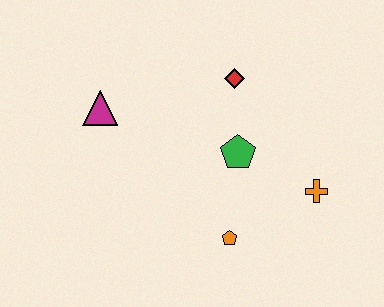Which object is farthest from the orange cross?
The magenta triangle is farthest from the orange cross.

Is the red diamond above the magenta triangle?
Yes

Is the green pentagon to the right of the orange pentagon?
Yes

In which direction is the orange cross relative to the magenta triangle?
The orange cross is to the right of the magenta triangle.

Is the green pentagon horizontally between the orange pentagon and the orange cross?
Yes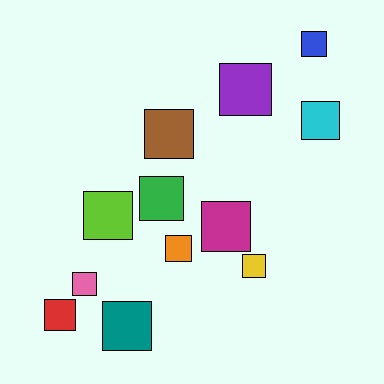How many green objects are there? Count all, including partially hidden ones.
There is 1 green object.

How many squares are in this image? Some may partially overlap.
There are 12 squares.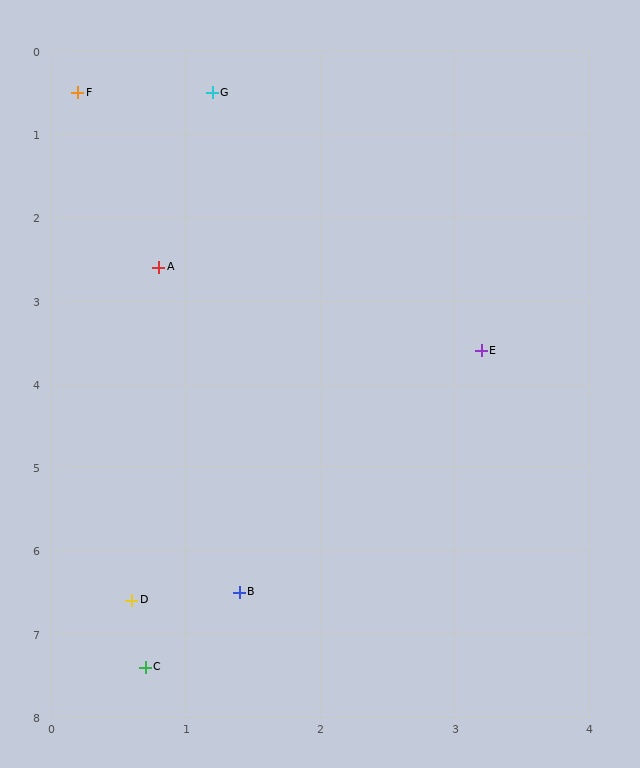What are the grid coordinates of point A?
Point A is at approximately (0.8, 2.6).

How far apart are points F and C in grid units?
Points F and C are about 6.9 grid units apart.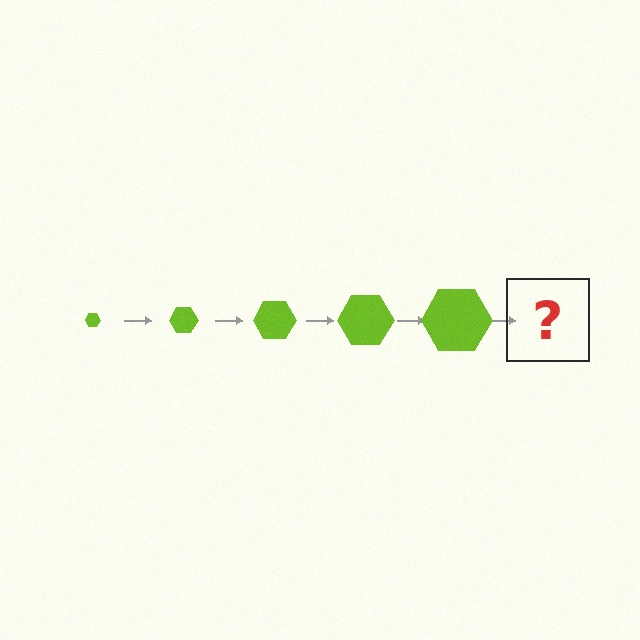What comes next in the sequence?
The next element should be a lime hexagon, larger than the previous one.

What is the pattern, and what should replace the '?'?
The pattern is that the hexagon gets progressively larger each step. The '?' should be a lime hexagon, larger than the previous one.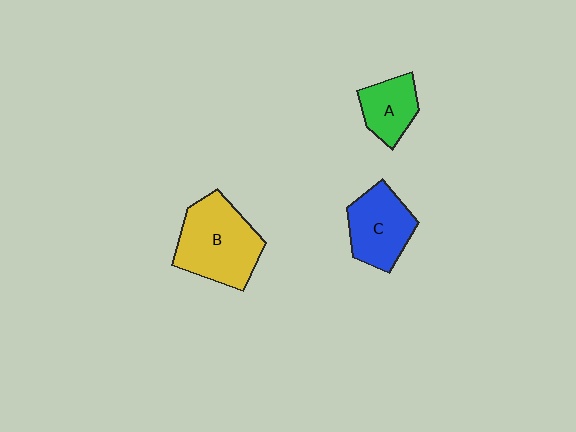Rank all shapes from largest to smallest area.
From largest to smallest: B (yellow), C (blue), A (green).